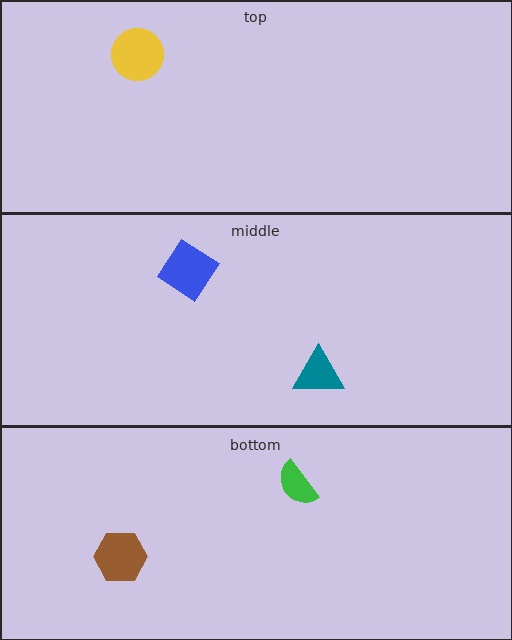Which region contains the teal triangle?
The middle region.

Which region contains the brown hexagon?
The bottom region.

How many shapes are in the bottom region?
2.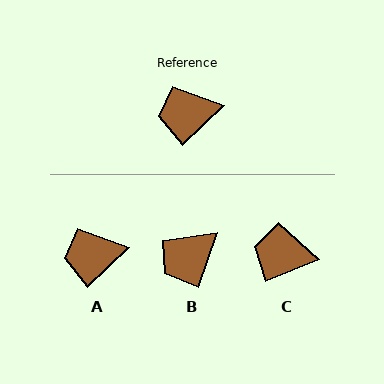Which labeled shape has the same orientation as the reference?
A.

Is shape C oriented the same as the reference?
No, it is off by about 21 degrees.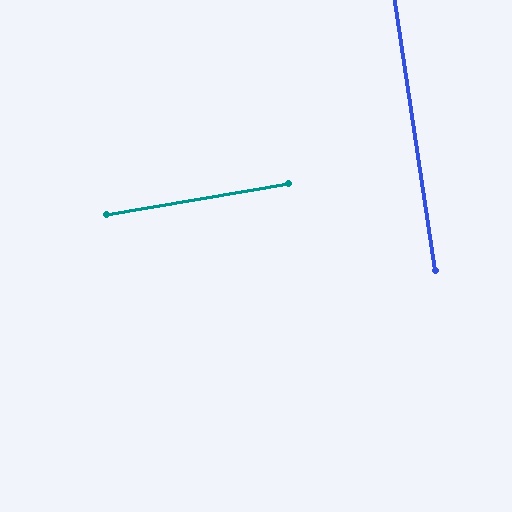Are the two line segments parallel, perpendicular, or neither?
Perpendicular — they meet at approximately 89°.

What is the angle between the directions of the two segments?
Approximately 89 degrees.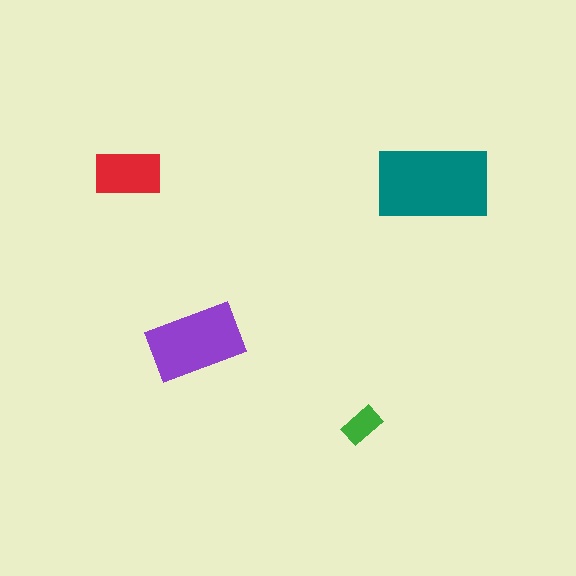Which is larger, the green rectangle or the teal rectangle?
The teal one.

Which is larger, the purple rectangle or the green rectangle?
The purple one.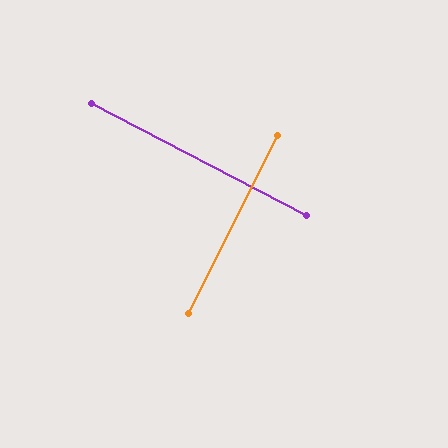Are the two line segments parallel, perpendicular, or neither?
Perpendicular — they meet at approximately 89°.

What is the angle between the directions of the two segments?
Approximately 89 degrees.